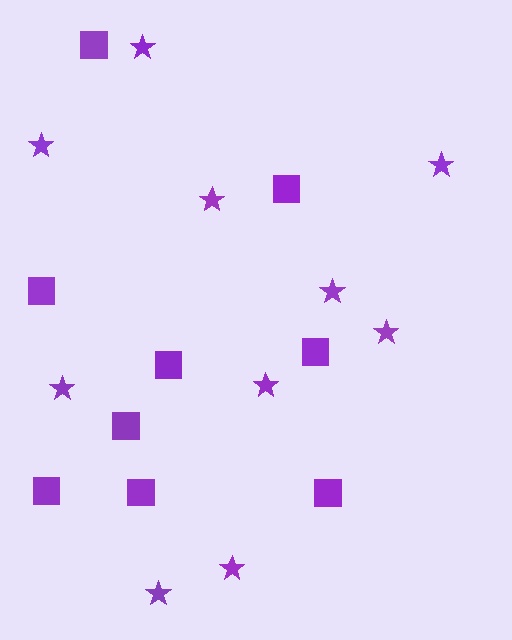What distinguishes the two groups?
There are 2 groups: one group of stars (10) and one group of squares (9).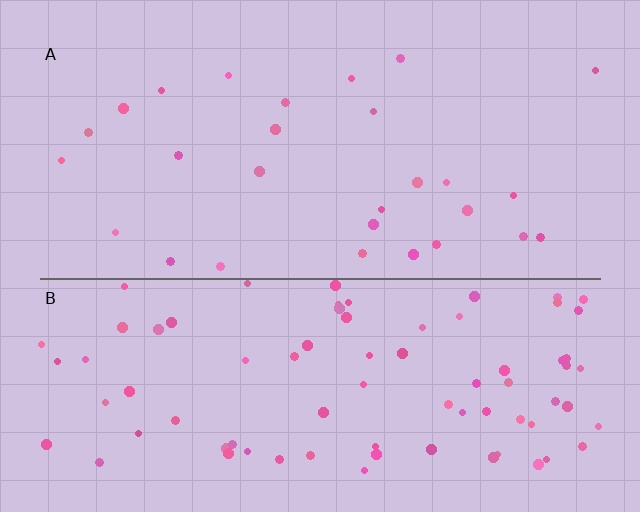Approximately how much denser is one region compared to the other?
Approximately 2.9× — region B over region A.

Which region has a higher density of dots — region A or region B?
B (the bottom).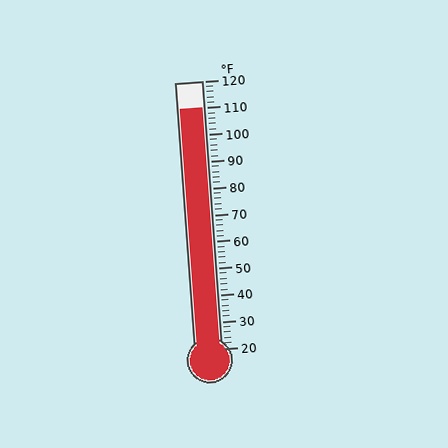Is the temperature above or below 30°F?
The temperature is above 30°F.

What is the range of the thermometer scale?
The thermometer scale ranges from 20°F to 120°F.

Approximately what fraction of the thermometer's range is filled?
The thermometer is filled to approximately 90% of its range.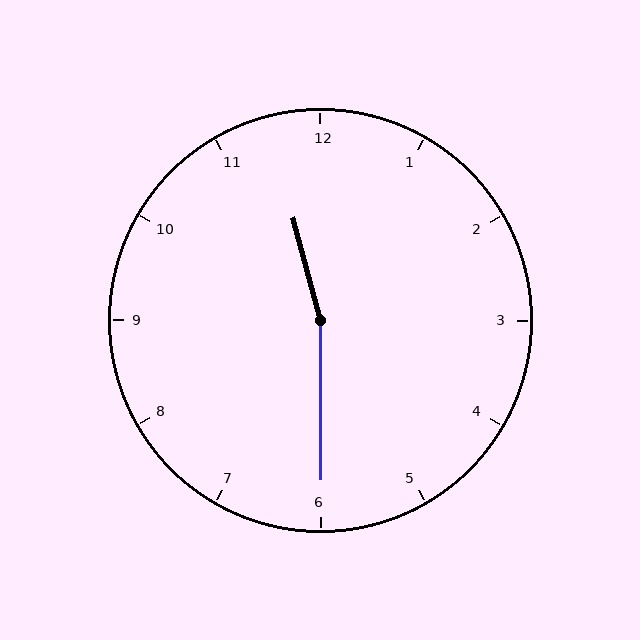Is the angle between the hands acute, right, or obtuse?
It is obtuse.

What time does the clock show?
11:30.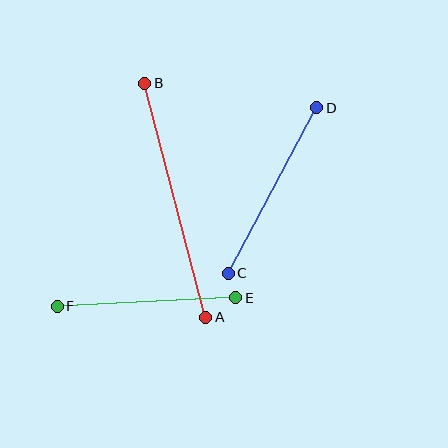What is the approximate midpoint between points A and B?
The midpoint is at approximately (175, 200) pixels.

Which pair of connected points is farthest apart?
Points A and B are farthest apart.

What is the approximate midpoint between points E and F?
The midpoint is at approximately (147, 302) pixels.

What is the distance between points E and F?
The distance is approximately 178 pixels.